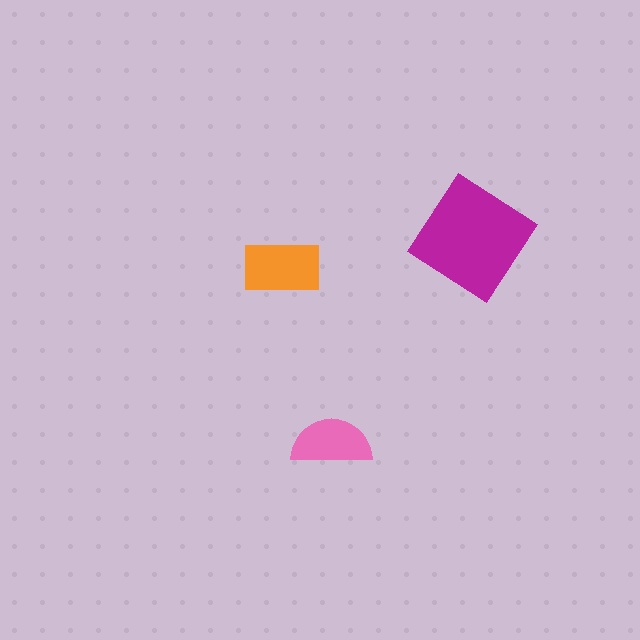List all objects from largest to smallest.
The magenta diamond, the orange rectangle, the pink semicircle.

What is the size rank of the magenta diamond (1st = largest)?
1st.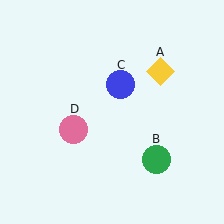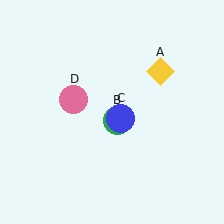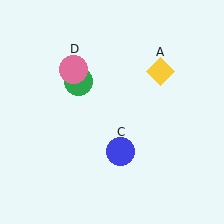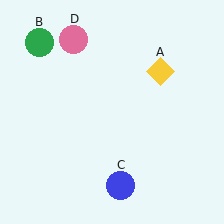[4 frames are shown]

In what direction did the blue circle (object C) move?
The blue circle (object C) moved down.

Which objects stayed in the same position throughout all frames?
Yellow diamond (object A) remained stationary.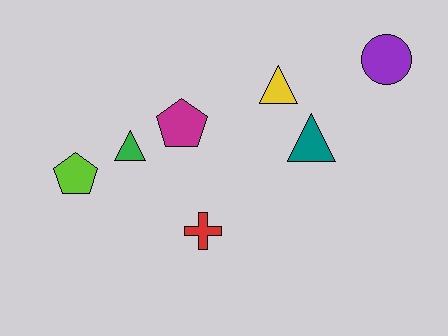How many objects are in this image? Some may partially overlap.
There are 7 objects.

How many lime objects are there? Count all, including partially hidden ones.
There is 1 lime object.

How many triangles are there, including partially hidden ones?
There are 3 triangles.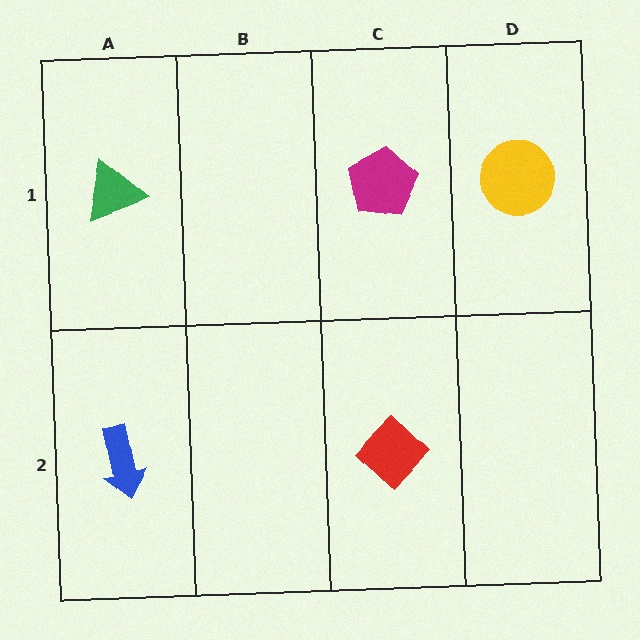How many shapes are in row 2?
2 shapes.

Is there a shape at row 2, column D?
No, that cell is empty.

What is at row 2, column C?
A red diamond.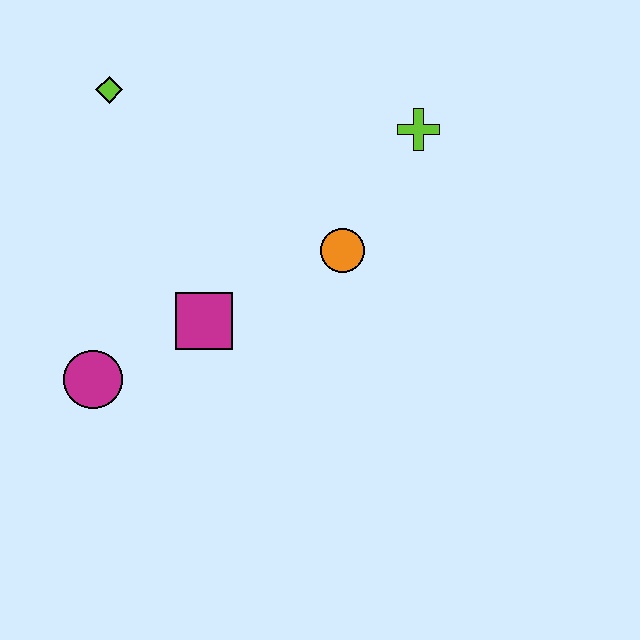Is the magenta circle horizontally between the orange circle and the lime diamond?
No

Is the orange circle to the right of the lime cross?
No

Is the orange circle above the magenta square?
Yes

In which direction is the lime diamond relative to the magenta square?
The lime diamond is above the magenta square.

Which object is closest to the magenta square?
The magenta circle is closest to the magenta square.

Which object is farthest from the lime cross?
The magenta circle is farthest from the lime cross.